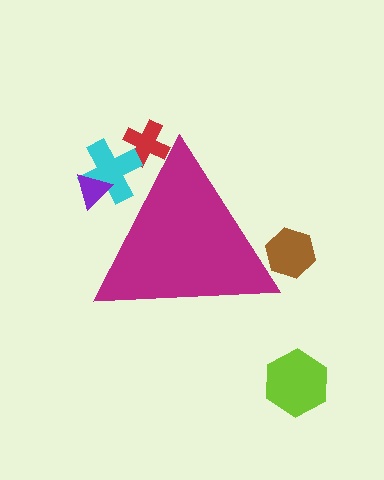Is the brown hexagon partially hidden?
Yes, the brown hexagon is partially hidden behind the magenta triangle.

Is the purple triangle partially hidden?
Yes, the purple triangle is partially hidden behind the magenta triangle.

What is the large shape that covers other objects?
A magenta triangle.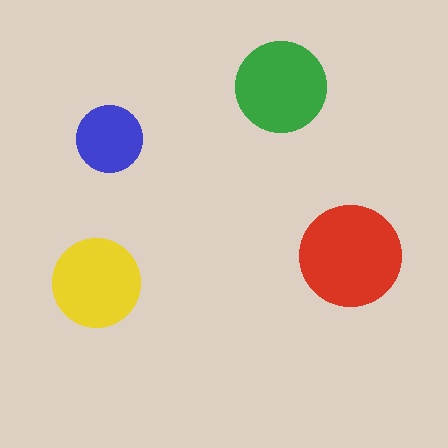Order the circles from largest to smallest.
the red one, the green one, the yellow one, the blue one.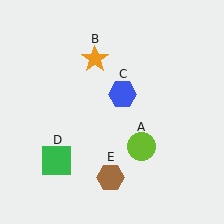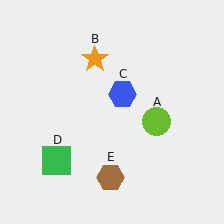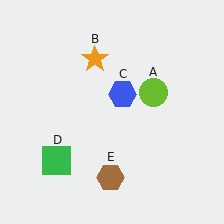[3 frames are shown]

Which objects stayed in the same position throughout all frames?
Orange star (object B) and blue hexagon (object C) and green square (object D) and brown hexagon (object E) remained stationary.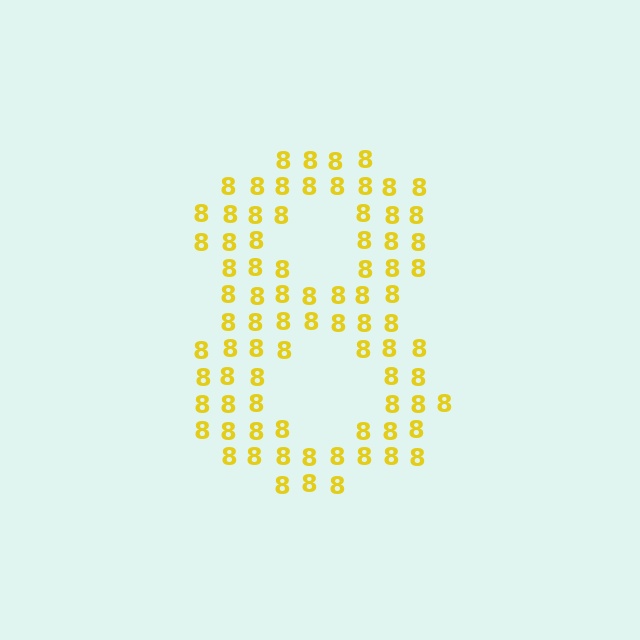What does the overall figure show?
The overall figure shows the digit 8.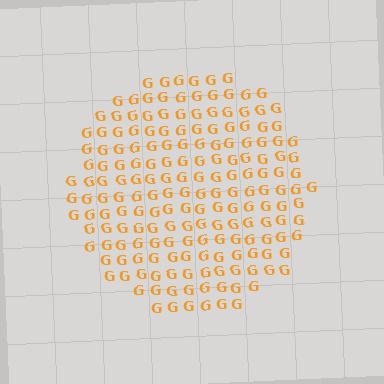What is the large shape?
The large shape is a circle.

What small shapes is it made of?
It is made of small letter G's.